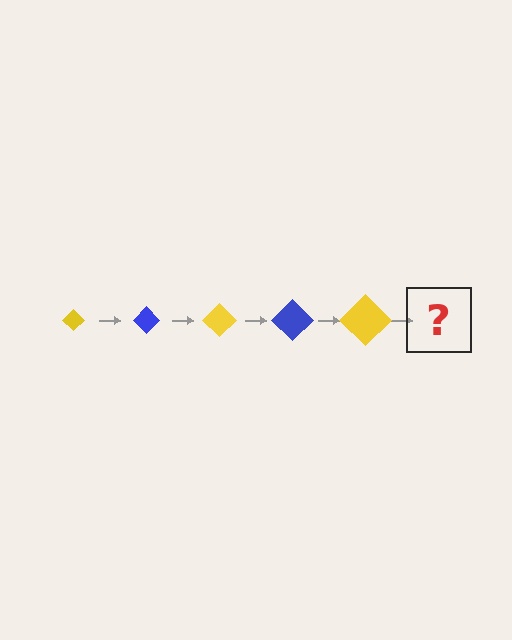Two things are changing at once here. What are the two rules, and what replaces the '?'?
The two rules are that the diamond grows larger each step and the color cycles through yellow and blue. The '?' should be a blue diamond, larger than the previous one.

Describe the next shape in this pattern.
It should be a blue diamond, larger than the previous one.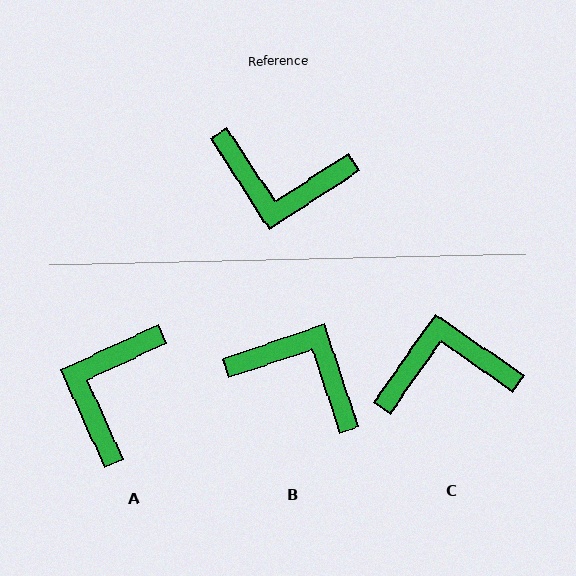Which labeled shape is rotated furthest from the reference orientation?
B, about 166 degrees away.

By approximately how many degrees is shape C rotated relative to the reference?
Approximately 158 degrees clockwise.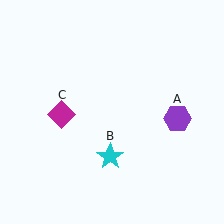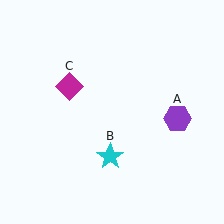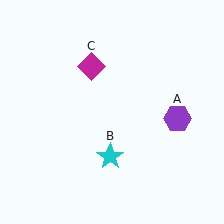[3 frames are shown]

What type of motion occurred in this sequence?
The magenta diamond (object C) rotated clockwise around the center of the scene.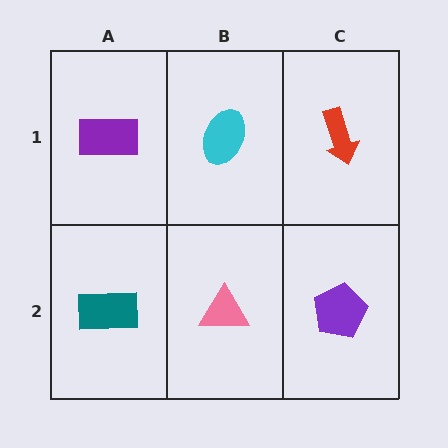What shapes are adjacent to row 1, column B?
A pink triangle (row 2, column B), a purple rectangle (row 1, column A), a red arrow (row 1, column C).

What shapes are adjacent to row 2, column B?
A cyan ellipse (row 1, column B), a teal rectangle (row 2, column A), a purple pentagon (row 2, column C).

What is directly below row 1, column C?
A purple pentagon.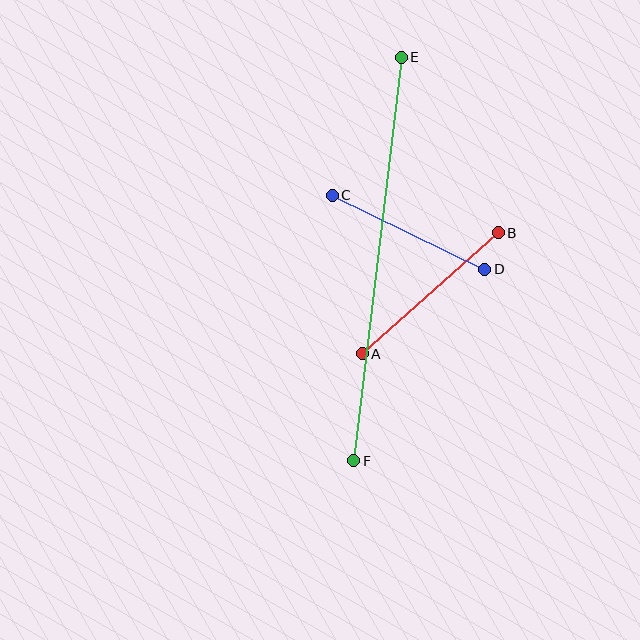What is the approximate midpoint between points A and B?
The midpoint is at approximately (430, 293) pixels.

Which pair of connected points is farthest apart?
Points E and F are farthest apart.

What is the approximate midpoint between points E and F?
The midpoint is at approximately (378, 259) pixels.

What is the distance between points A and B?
The distance is approximately 182 pixels.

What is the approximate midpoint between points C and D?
The midpoint is at approximately (408, 232) pixels.